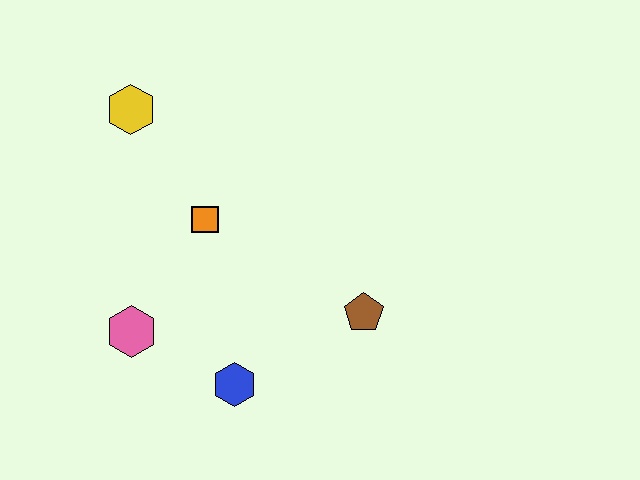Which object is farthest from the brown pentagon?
The yellow hexagon is farthest from the brown pentagon.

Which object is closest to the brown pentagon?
The blue hexagon is closest to the brown pentagon.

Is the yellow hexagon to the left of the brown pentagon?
Yes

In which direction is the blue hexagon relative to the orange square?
The blue hexagon is below the orange square.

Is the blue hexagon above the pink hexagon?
No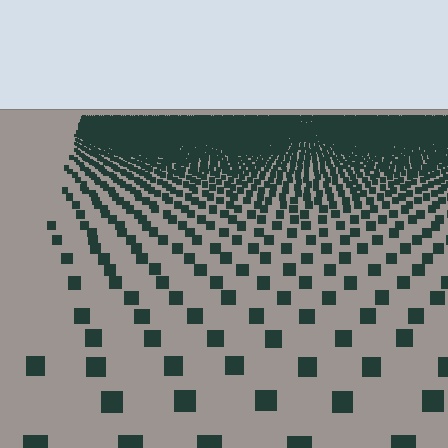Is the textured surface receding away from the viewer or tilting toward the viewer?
The surface is receding away from the viewer. Texture elements get smaller and denser toward the top.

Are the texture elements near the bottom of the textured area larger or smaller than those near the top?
Larger. Near the bottom, elements are closer to the viewer and appear at a bigger on-screen size.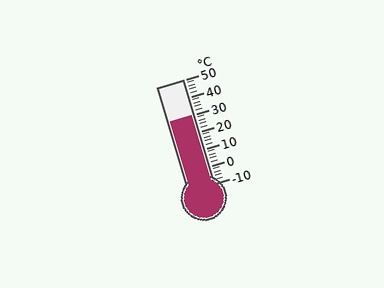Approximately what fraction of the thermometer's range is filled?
The thermometer is filled to approximately 65% of its range.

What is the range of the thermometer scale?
The thermometer scale ranges from -10°C to 50°C.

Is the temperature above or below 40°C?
The temperature is below 40°C.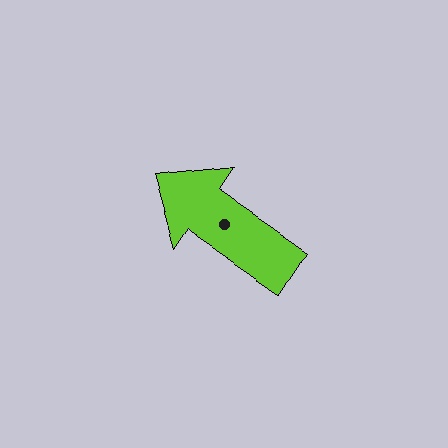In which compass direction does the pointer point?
Northwest.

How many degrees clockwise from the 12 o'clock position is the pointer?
Approximately 304 degrees.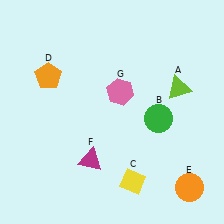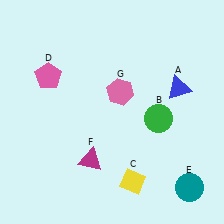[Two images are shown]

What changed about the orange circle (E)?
In Image 1, E is orange. In Image 2, it changed to teal.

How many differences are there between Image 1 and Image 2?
There are 3 differences between the two images.